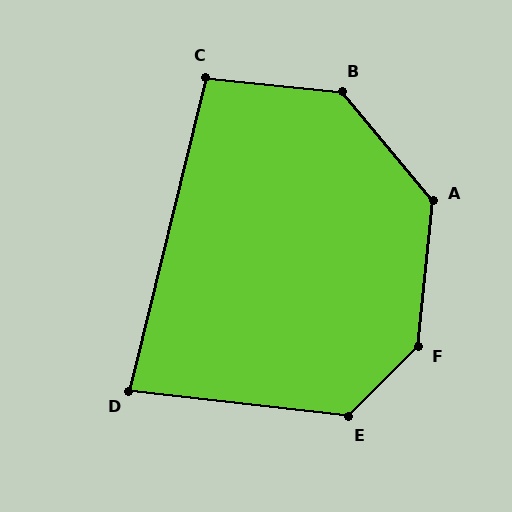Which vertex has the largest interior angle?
F, at approximately 141 degrees.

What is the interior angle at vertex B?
Approximately 136 degrees (obtuse).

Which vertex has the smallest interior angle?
D, at approximately 83 degrees.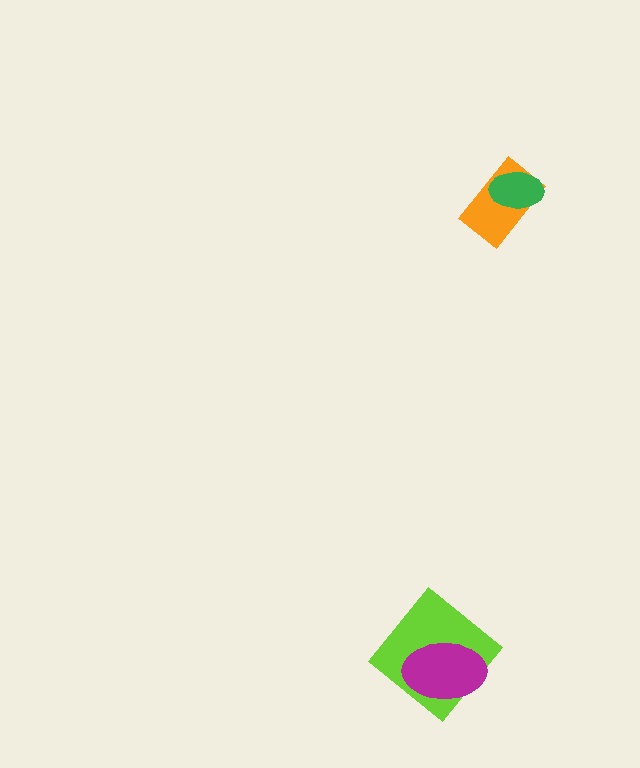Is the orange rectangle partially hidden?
Yes, it is partially covered by another shape.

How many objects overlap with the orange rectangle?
1 object overlaps with the orange rectangle.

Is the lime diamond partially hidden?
Yes, it is partially covered by another shape.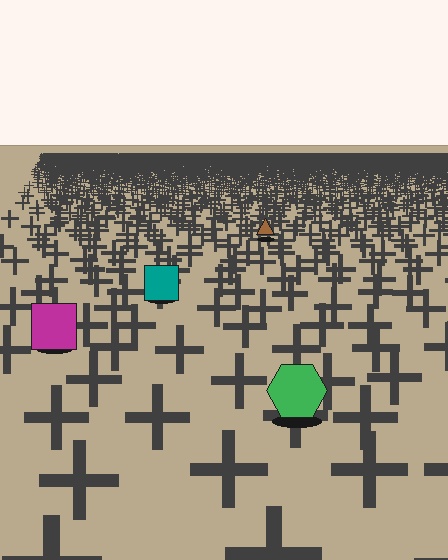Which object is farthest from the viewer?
The brown triangle is farthest from the viewer. It appears smaller and the ground texture around it is denser.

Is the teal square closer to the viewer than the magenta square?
No. The magenta square is closer — you can tell from the texture gradient: the ground texture is coarser near it.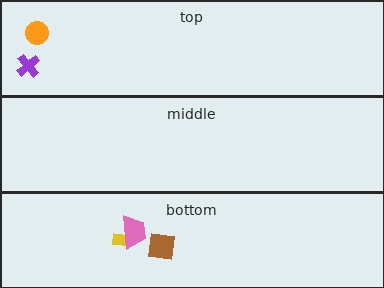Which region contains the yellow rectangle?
The bottom region.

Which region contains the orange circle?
The top region.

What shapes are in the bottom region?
The brown square, the yellow rectangle, the pink trapezoid.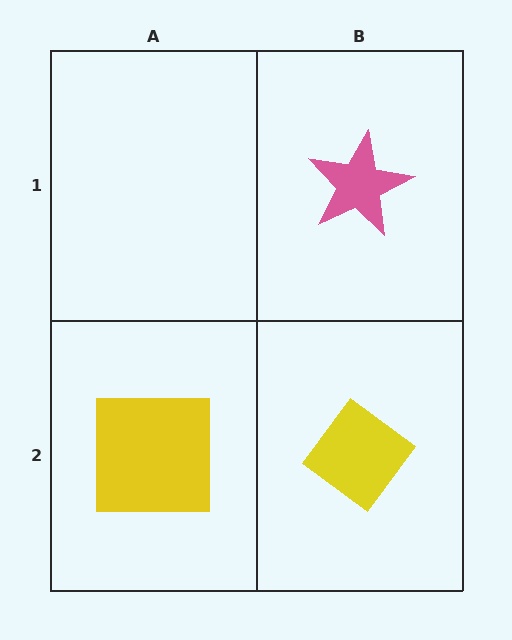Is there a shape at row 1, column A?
No, that cell is empty.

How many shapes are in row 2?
2 shapes.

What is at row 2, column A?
A yellow square.